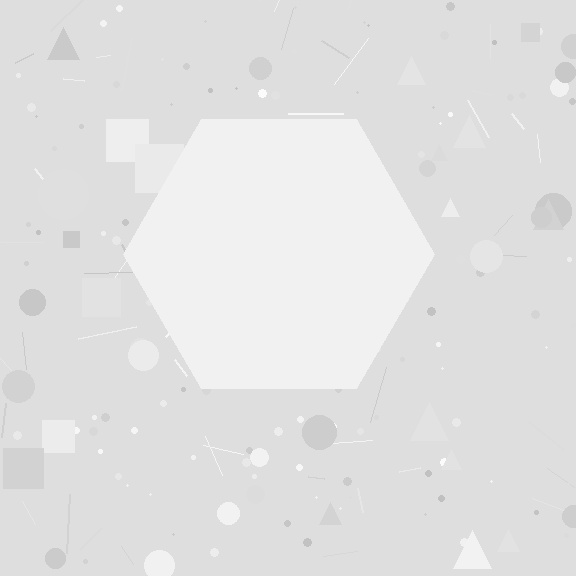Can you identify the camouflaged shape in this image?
The camouflaged shape is a hexagon.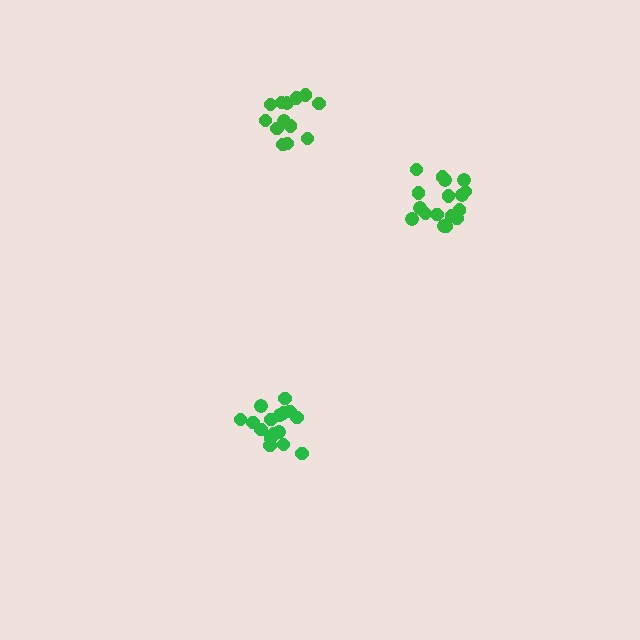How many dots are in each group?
Group 1: 17 dots, Group 2: 13 dots, Group 3: 17 dots (47 total).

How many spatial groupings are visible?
There are 3 spatial groupings.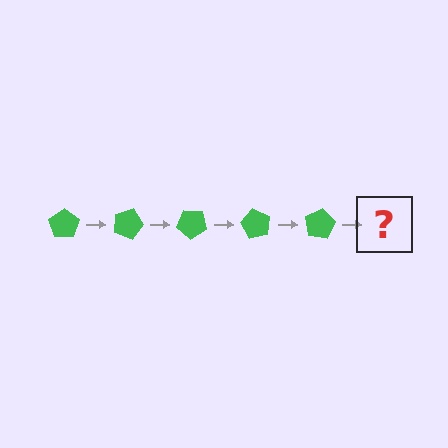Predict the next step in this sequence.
The next step is a green pentagon rotated 100 degrees.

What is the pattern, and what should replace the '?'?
The pattern is that the pentagon rotates 20 degrees each step. The '?' should be a green pentagon rotated 100 degrees.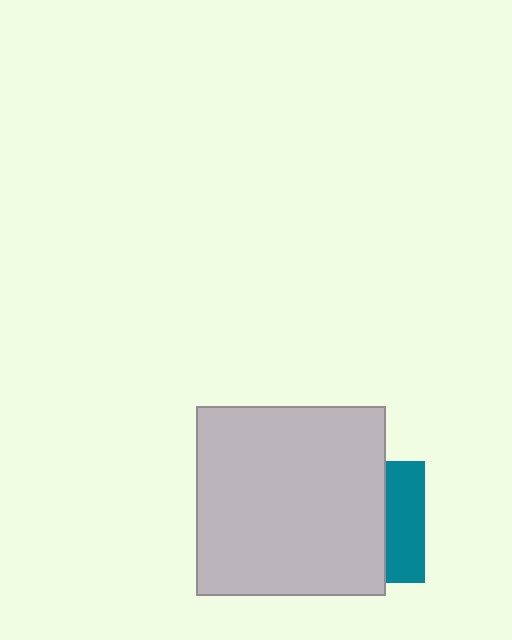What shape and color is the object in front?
The object in front is a light gray square.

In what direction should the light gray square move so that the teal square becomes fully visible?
The light gray square should move left. That is the shortest direction to clear the overlap and leave the teal square fully visible.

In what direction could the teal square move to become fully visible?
The teal square could move right. That would shift it out from behind the light gray square entirely.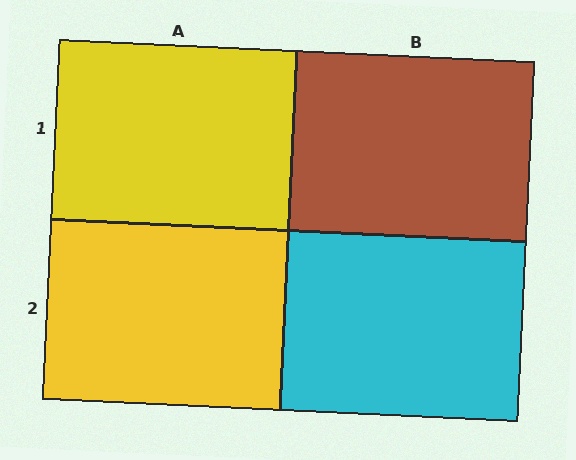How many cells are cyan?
1 cell is cyan.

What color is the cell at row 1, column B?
Brown.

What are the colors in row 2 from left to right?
Yellow, cyan.